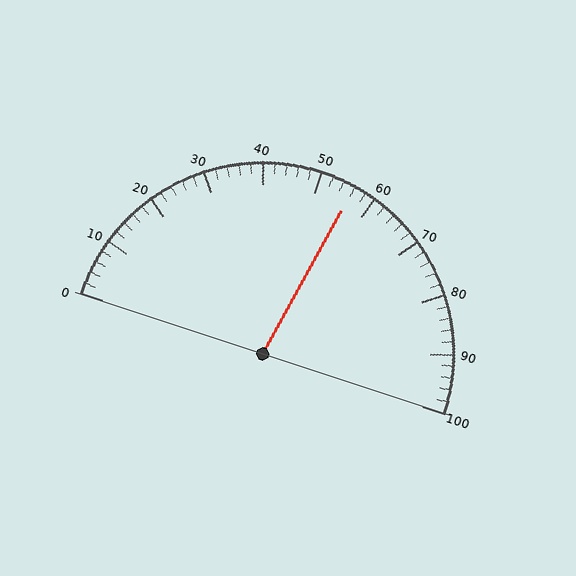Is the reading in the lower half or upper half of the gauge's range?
The reading is in the upper half of the range (0 to 100).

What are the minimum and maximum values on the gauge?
The gauge ranges from 0 to 100.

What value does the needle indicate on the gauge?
The needle indicates approximately 56.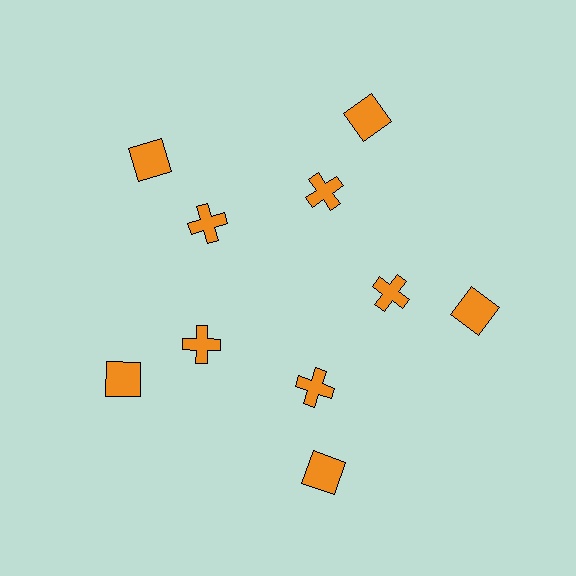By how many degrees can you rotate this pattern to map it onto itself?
The pattern maps onto itself every 72 degrees of rotation.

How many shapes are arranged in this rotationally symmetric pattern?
There are 10 shapes, arranged in 5 groups of 2.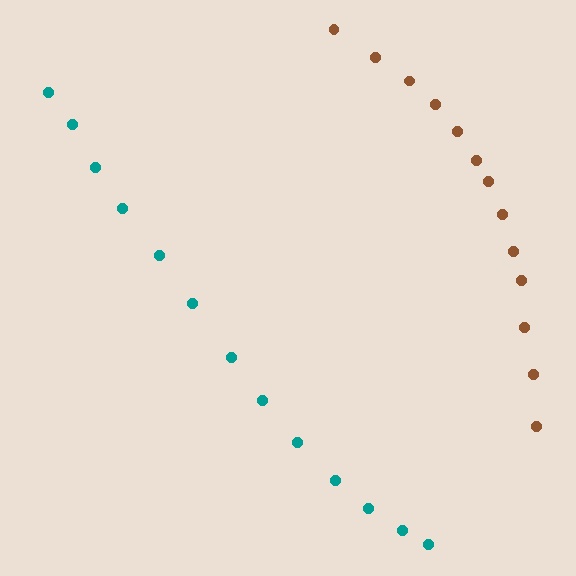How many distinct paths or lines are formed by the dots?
There are 2 distinct paths.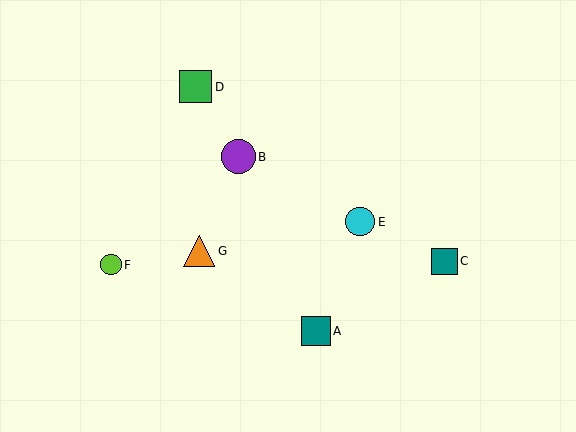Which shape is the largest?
The purple circle (labeled B) is the largest.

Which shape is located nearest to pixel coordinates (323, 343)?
The teal square (labeled A) at (316, 331) is nearest to that location.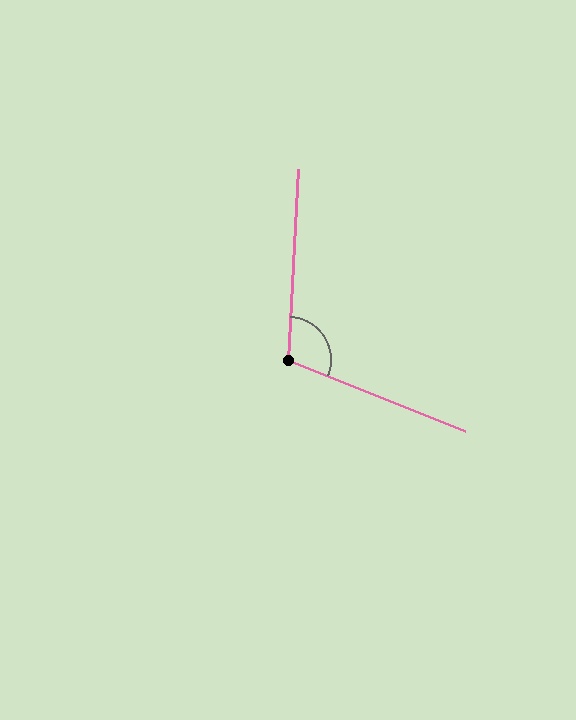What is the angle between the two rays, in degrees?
Approximately 109 degrees.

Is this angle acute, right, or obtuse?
It is obtuse.